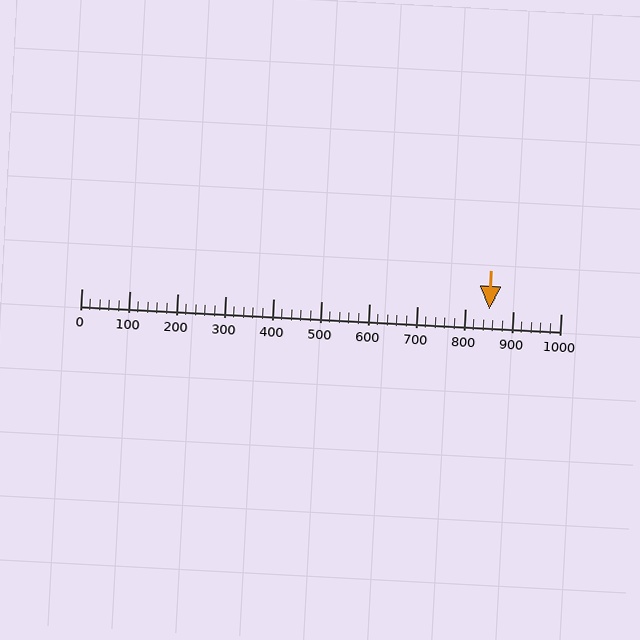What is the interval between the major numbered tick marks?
The major tick marks are spaced 100 units apart.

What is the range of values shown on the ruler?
The ruler shows values from 0 to 1000.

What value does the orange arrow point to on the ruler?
The orange arrow points to approximately 850.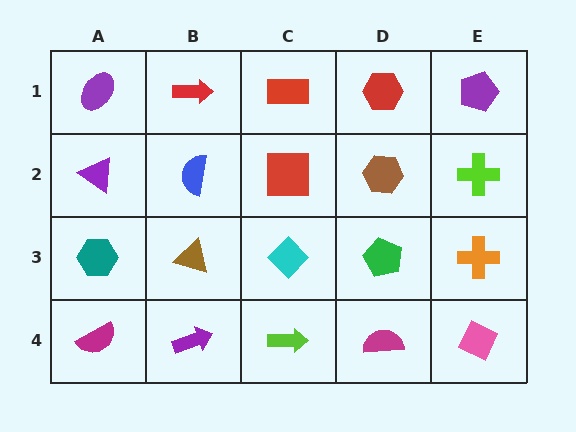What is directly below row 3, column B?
A purple arrow.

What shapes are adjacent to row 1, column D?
A brown hexagon (row 2, column D), a red rectangle (row 1, column C), a purple pentagon (row 1, column E).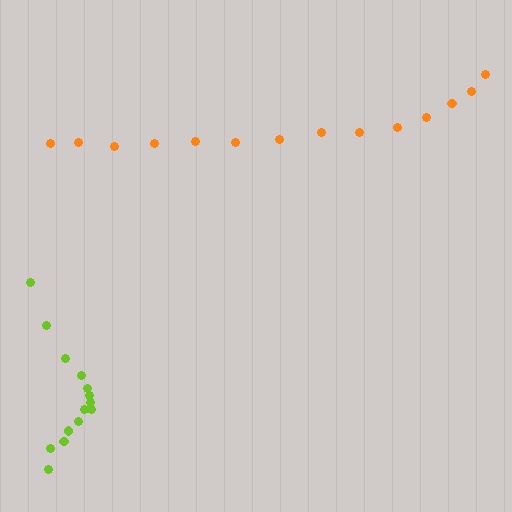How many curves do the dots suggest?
There are 2 distinct paths.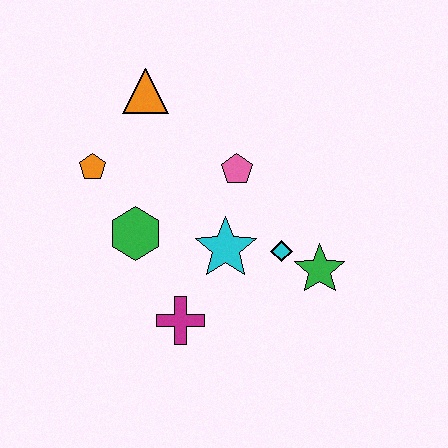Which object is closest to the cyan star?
The cyan diamond is closest to the cyan star.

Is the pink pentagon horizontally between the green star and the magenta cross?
Yes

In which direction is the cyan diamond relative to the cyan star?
The cyan diamond is to the right of the cyan star.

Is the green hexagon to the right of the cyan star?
No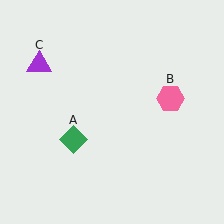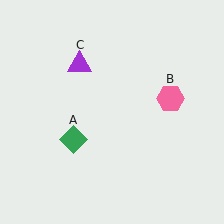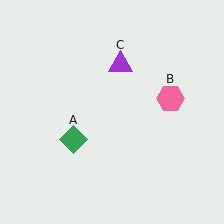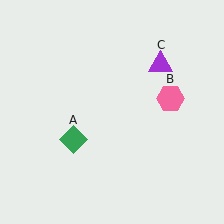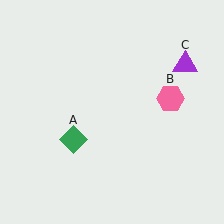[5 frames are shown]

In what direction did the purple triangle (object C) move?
The purple triangle (object C) moved right.